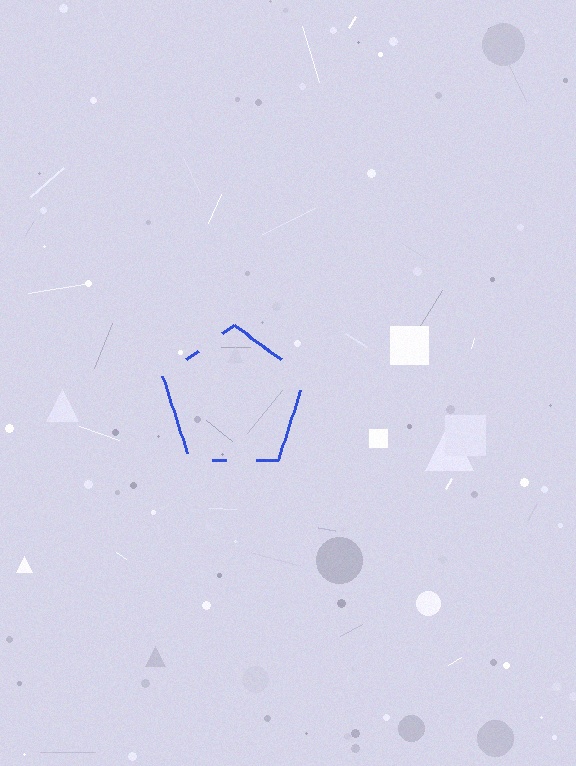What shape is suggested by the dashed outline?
The dashed outline suggests a pentagon.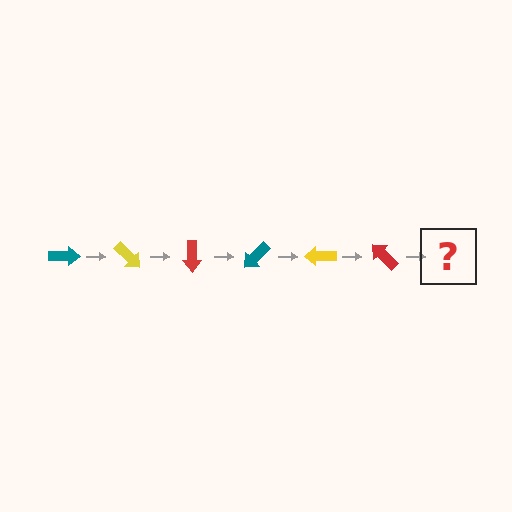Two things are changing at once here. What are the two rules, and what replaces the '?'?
The two rules are that it rotates 45 degrees each step and the color cycles through teal, yellow, and red. The '?' should be a teal arrow, rotated 270 degrees from the start.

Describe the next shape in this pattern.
It should be a teal arrow, rotated 270 degrees from the start.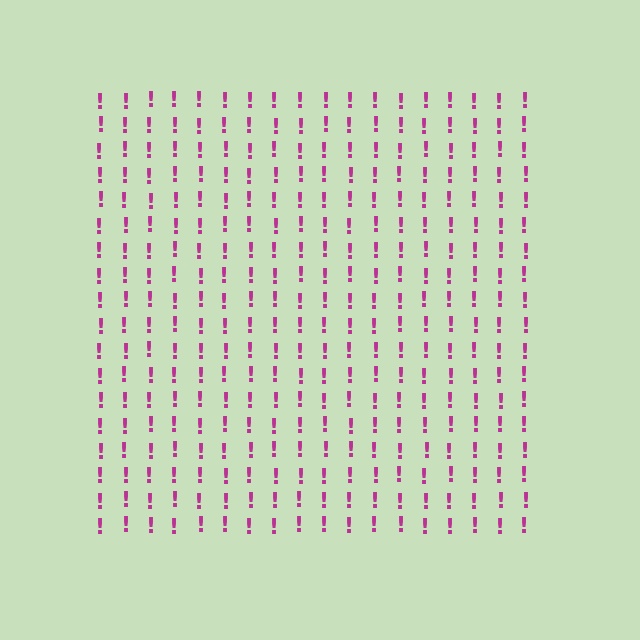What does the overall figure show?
The overall figure shows a square.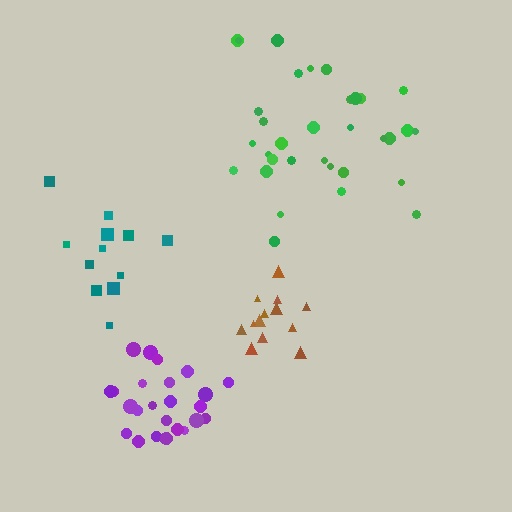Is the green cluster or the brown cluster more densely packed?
Brown.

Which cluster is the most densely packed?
Purple.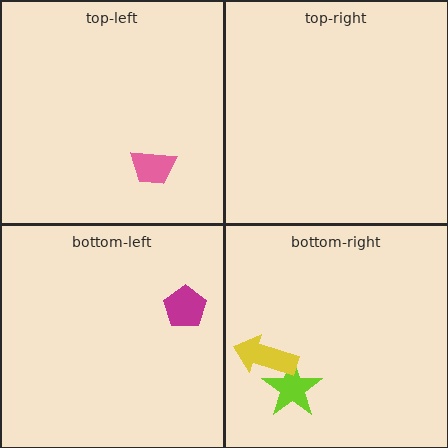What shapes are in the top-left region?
The pink trapezoid.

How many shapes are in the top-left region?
1.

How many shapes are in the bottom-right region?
2.